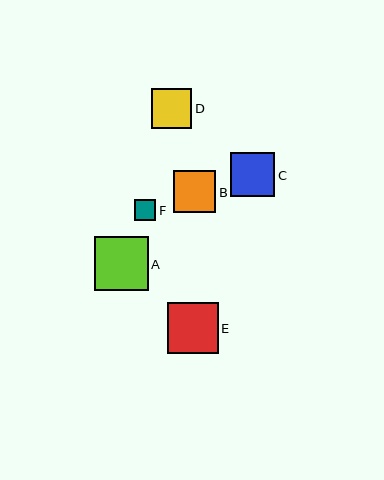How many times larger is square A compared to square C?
Square A is approximately 1.2 times the size of square C.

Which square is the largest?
Square A is the largest with a size of approximately 54 pixels.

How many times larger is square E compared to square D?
Square E is approximately 1.3 times the size of square D.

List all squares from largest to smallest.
From largest to smallest: A, E, C, B, D, F.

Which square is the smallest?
Square F is the smallest with a size of approximately 21 pixels.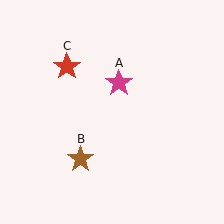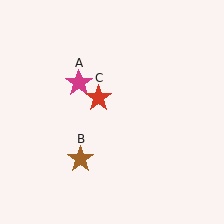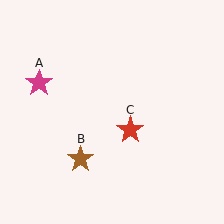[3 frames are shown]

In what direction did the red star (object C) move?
The red star (object C) moved down and to the right.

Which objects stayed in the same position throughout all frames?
Brown star (object B) remained stationary.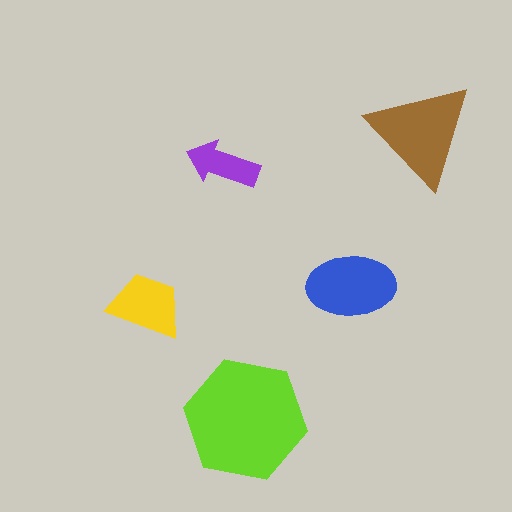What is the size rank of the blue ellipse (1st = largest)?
3rd.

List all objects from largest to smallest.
The lime hexagon, the brown triangle, the blue ellipse, the yellow trapezoid, the purple arrow.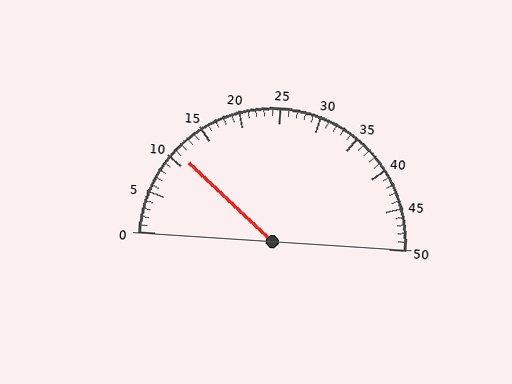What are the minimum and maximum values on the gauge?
The gauge ranges from 0 to 50.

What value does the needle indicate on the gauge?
The needle indicates approximately 11.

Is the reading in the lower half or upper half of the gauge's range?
The reading is in the lower half of the range (0 to 50).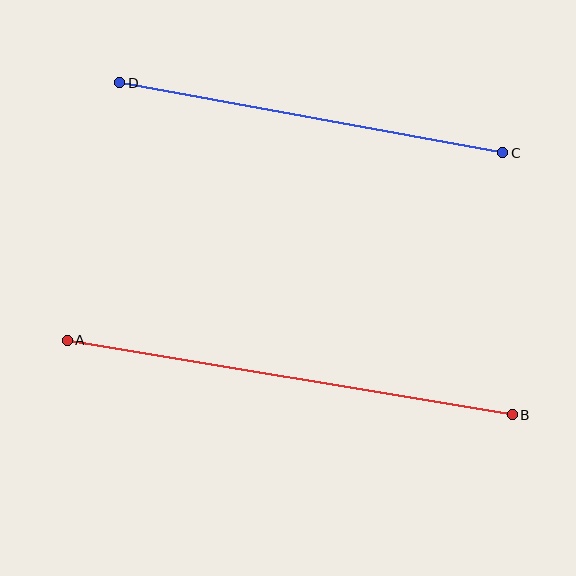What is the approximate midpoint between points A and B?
The midpoint is at approximately (290, 378) pixels.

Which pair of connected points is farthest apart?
Points A and B are farthest apart.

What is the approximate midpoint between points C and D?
The midpoint is at approximately (311, 118) pixels.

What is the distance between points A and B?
The distance is approximately 451 pixels.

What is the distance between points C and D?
The distance is approximately 389 pixels.